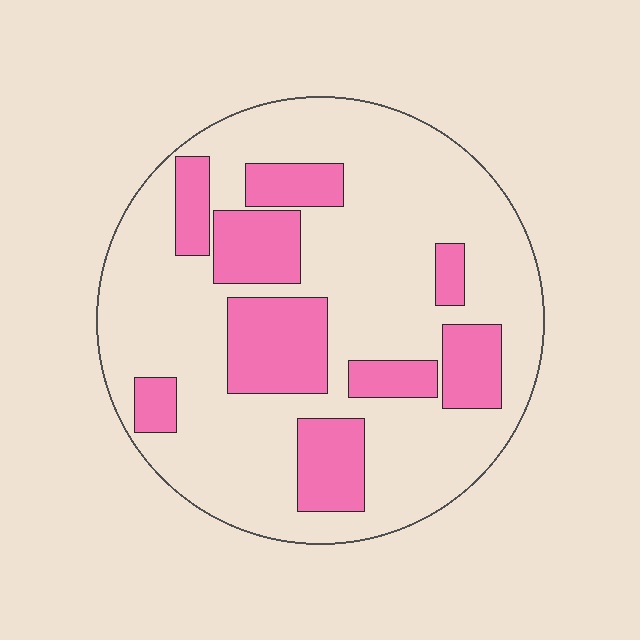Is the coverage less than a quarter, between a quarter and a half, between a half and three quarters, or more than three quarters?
Between a quarter and a half.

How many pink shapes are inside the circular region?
9.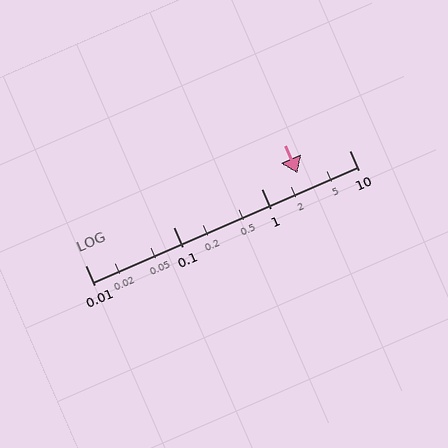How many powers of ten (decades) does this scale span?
The scale spans 3 decades, from 0.01 to 10.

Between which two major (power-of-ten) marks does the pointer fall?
The pointer is between 1 and 10.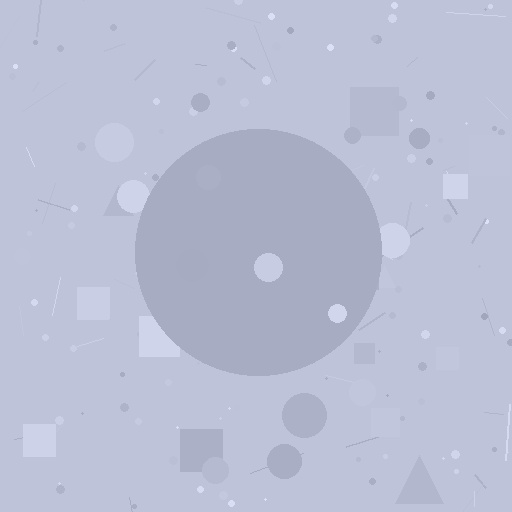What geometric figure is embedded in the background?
A circle is embedded in the background.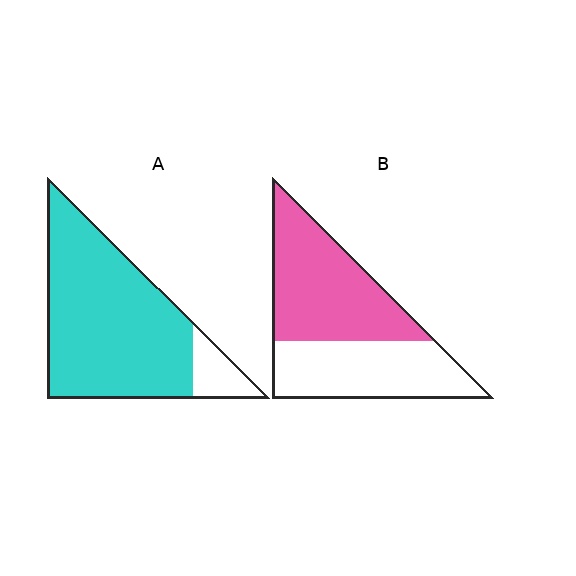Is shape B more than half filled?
Yes.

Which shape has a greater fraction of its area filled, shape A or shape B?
Shape A.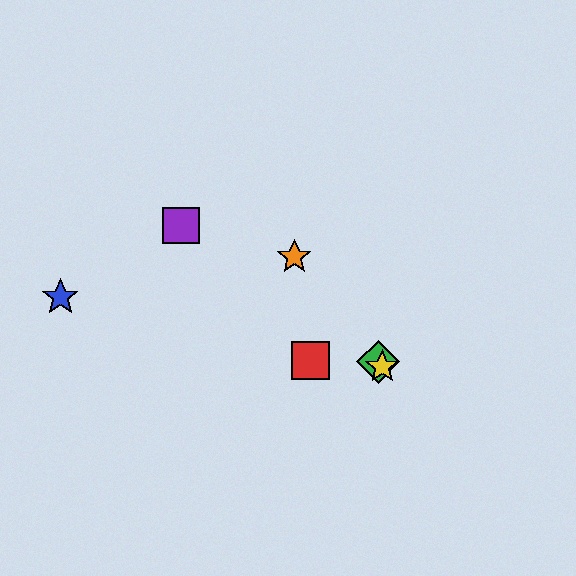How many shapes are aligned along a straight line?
3 shapes (the green diamond, the yellow star, the orange star) are aligned along a straight line.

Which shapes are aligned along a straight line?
The green diamond, the yellow star, the orange star are aligned along a straight line.